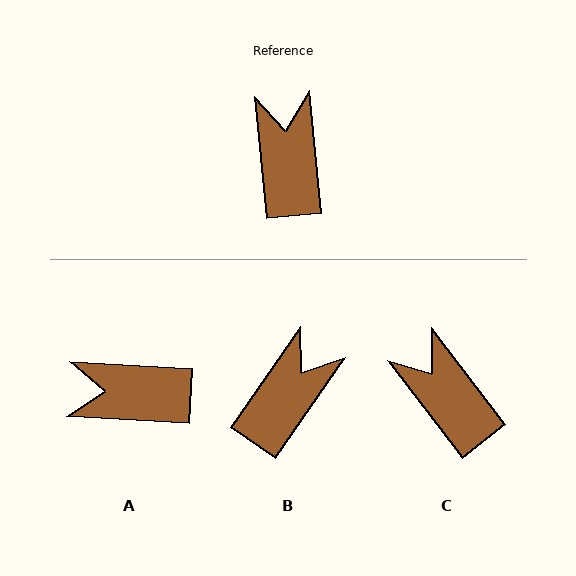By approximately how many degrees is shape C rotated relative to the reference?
Approximately 32 degrees counter-clockwise.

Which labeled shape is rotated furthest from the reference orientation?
A, about 81 degrees away.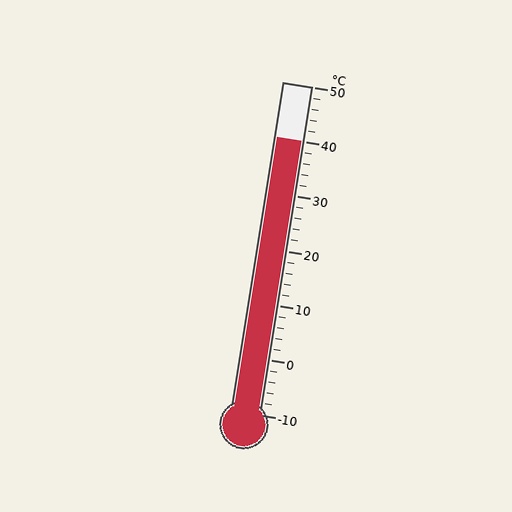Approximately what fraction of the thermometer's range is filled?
The thermometer is filled to approximately 85% of its range.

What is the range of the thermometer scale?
The thermometer scale ranges from -10°C to 50°C.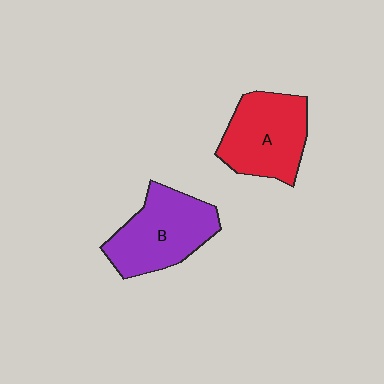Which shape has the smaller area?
Shape A (red).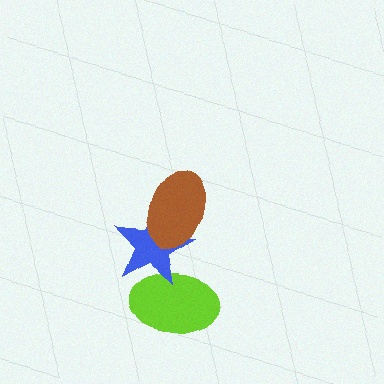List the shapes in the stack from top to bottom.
From top to bottom: the brown ellipse, the blue star, the lime ellipse.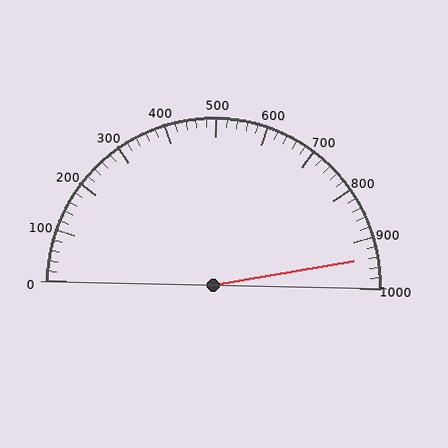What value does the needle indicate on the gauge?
The needle indicates approximately 940.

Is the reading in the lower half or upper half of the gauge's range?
The reading is in the upper half of the range (0 to 1000).